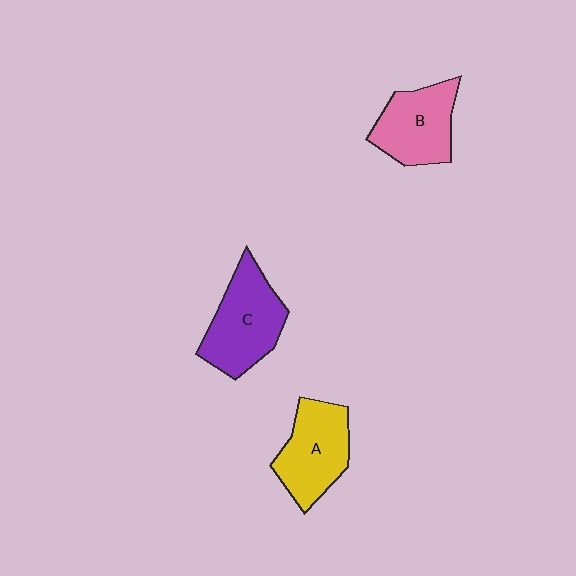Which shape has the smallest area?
Shape B (pink).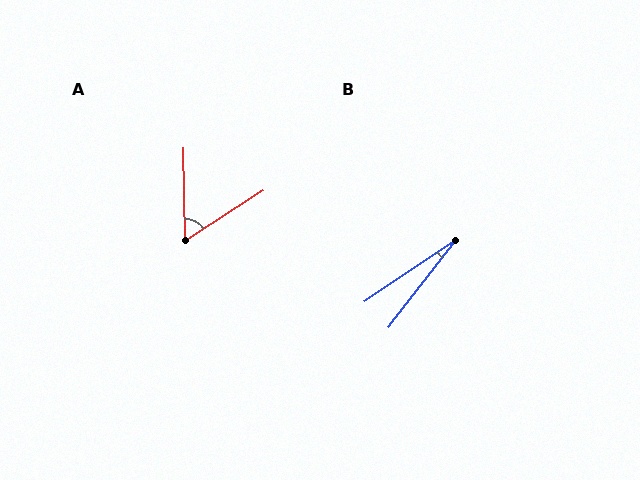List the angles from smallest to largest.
B (18°), A (58°).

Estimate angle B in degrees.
Approximately 18 degrees.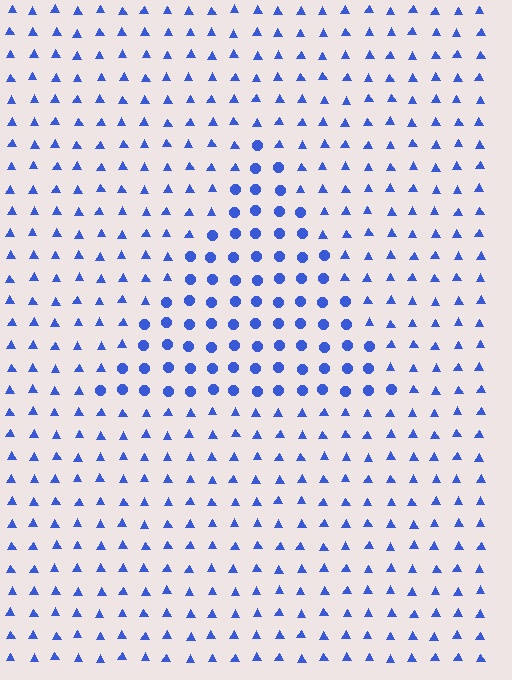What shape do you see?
I see a triangle.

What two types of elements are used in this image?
The image uses circles inside the triangle region and triangles outside it.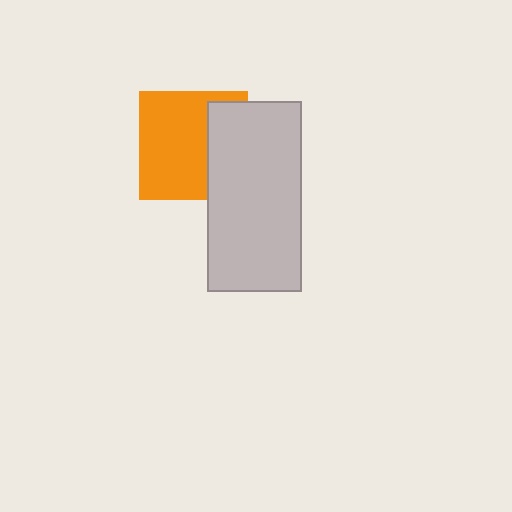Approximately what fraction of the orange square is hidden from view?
Roughly 34% of the orange square is hidden behind the light gray rectangle.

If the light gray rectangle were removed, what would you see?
You would see the complete orange square.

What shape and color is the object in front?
The object in front is a light gray rectangle.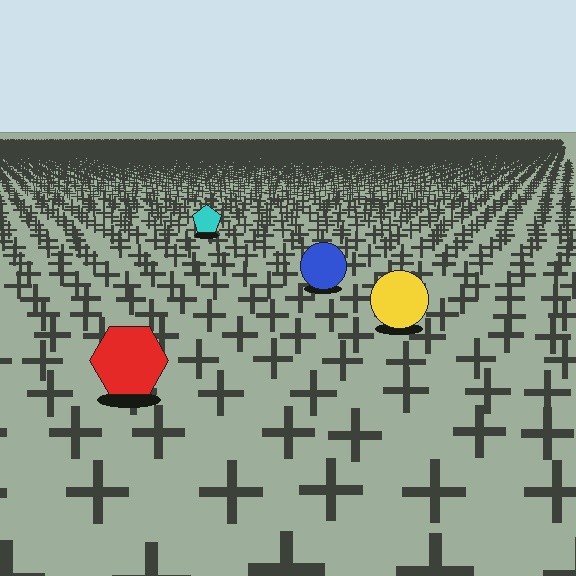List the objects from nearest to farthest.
From nearest to farthest: the red hexagon, the yellow circle, the blue circle, the cyan pentagon.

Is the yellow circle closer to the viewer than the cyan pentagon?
Yes. The yellow circle is closer — you can tell from the texture gradient: the ground texture is coarser near it.